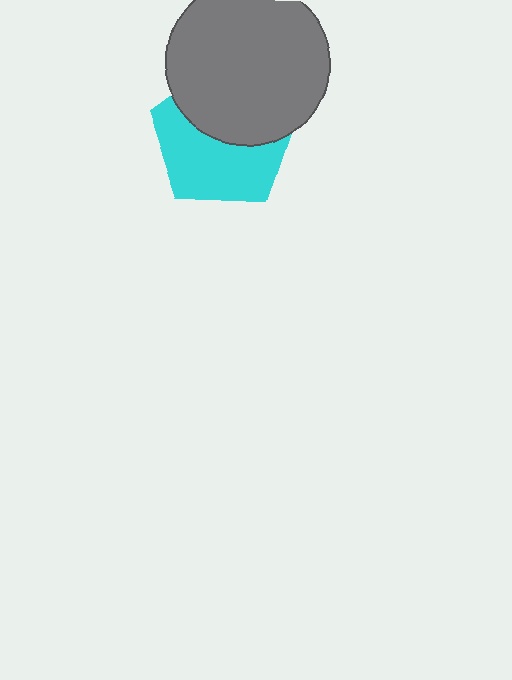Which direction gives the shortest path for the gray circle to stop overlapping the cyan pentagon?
Moving up gives the shortest separation.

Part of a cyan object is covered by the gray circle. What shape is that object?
It is a pentagon.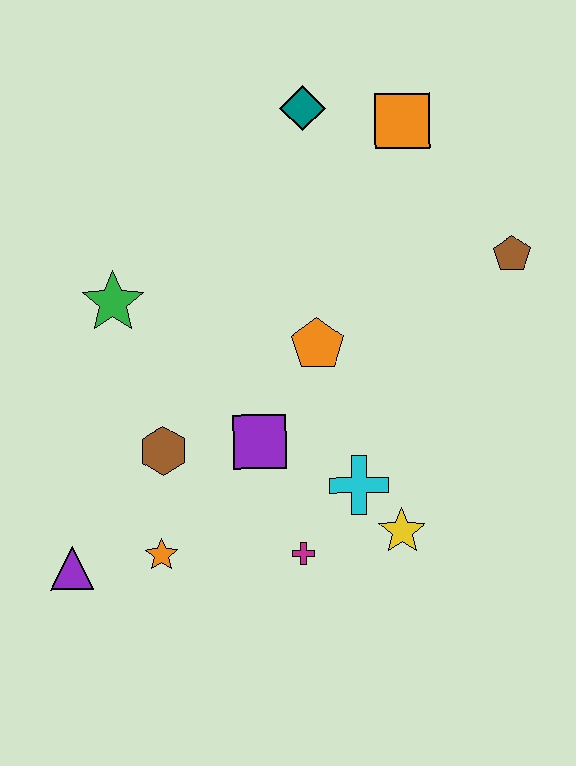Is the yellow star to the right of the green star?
Yes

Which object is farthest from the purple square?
The orange square is farthest from the purple square.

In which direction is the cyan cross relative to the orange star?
The cyan cross is to the right of the orange star.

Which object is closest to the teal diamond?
The orange square is closest to the teal diamond.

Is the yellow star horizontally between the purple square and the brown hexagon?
No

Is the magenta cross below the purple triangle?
No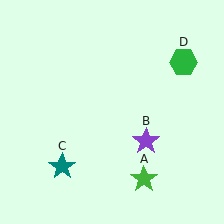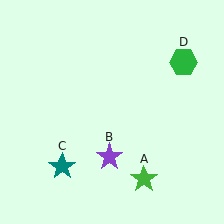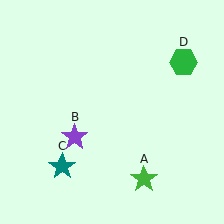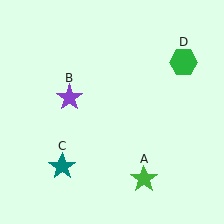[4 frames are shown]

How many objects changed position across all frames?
1 object changed position: purple star (object B).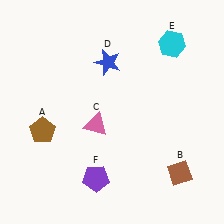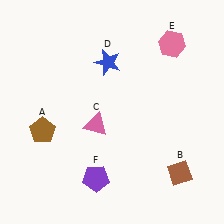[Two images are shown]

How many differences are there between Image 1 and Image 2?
There is 1 difference between the two images.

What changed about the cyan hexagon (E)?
In Image 1, E is cyan. In Image 2, it changed to pink.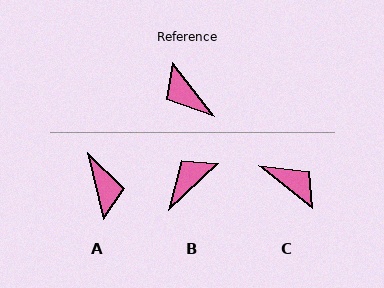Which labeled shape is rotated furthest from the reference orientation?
C, about 167 degrees away.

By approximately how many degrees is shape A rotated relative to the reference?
Approximately 155 degrees counter-clockwise.